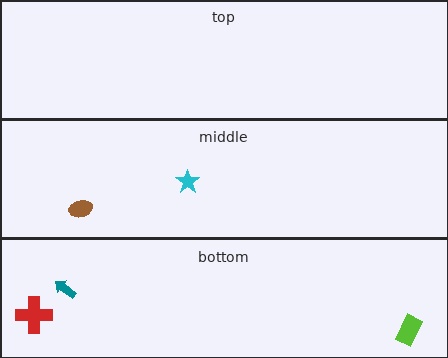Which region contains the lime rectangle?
The bottom region.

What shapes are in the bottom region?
The lime rectangle, the teal arrow, the red cross.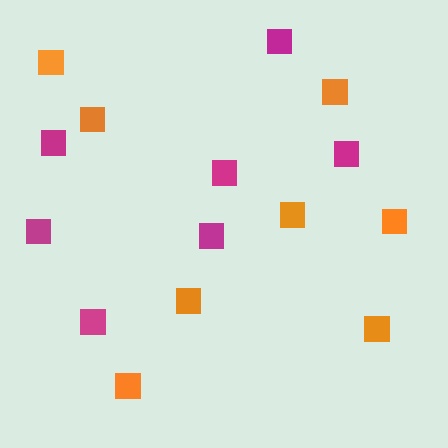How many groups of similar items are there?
There are 2 groups: one group of magenta squares (7) and one group of orange squares (8).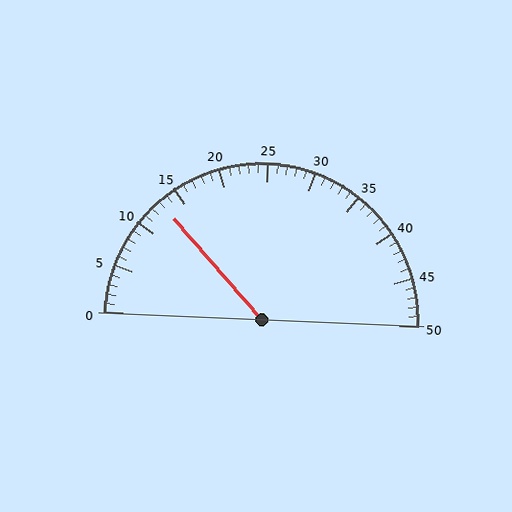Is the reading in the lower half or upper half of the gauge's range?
The reading is in the lower half of the range (0 to 50).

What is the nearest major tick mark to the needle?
The nearest major tick mark is 15.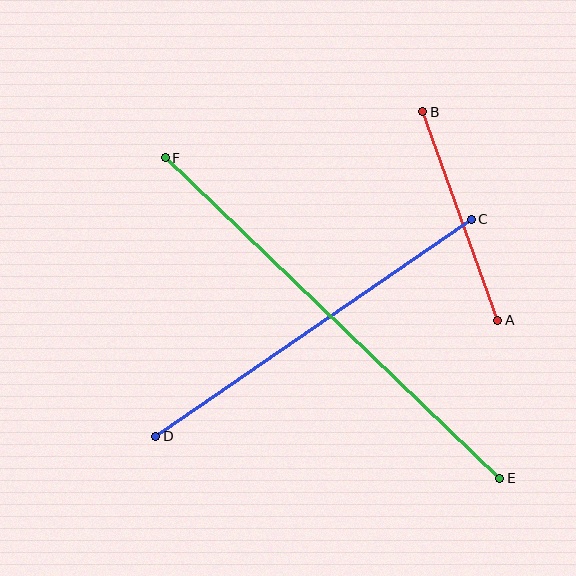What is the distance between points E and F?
The distance is approximately 463 pixels.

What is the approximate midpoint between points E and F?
The midpoint is at approximately (332, 318) pixels.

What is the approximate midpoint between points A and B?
The midpoint is at approximately (460, 216) pixels.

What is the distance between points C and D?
The distance is approximately 383 pixels.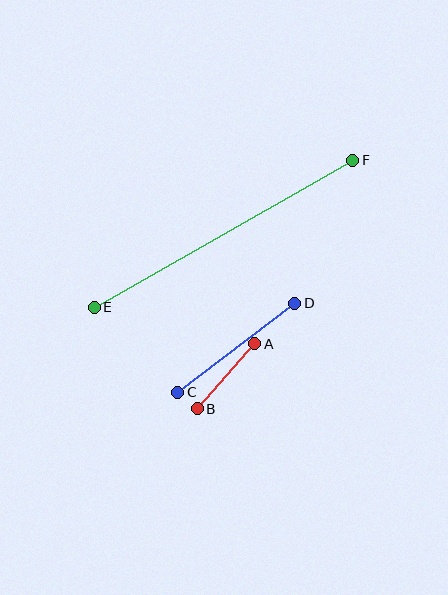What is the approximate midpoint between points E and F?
The midpoint is at approximately (224, 234) pixels.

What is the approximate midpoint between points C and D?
The midpoint is at approximately (236, 348) pixels.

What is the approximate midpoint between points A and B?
The midpoint is at approximately (226, 376) pixels.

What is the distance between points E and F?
The distance is approximately 297 pixels.